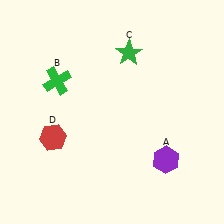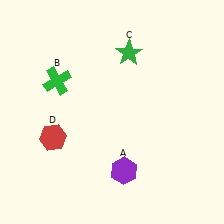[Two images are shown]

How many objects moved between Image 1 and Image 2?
1 object moved between the two images.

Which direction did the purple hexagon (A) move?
The purple hexagon (A) moved left.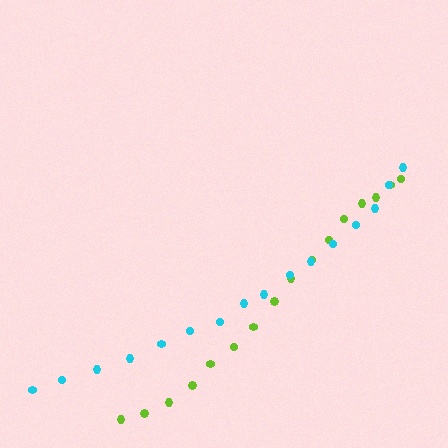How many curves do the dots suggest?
There are 2 distinct paths.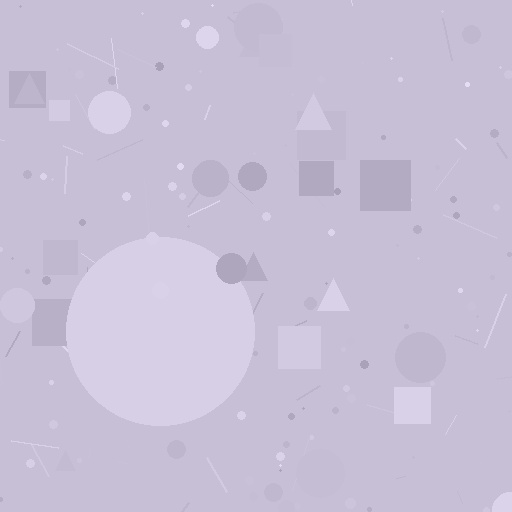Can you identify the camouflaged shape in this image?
The camouflaged shape is a circle.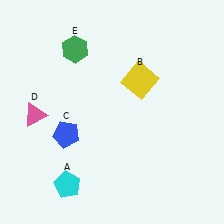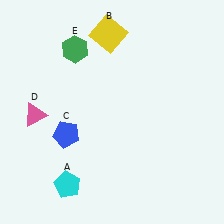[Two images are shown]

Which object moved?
The yellow square (B) moved up.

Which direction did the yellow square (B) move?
The yellow square (B) moved up.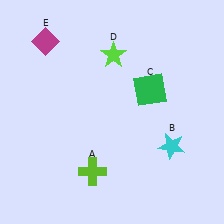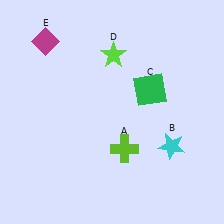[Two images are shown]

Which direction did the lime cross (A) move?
The lime cross (A) moved right.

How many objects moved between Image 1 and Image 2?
1 object moved between the two images.